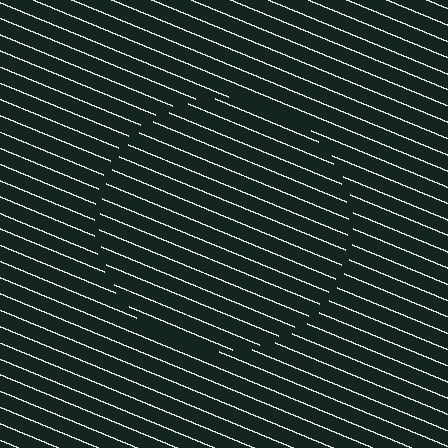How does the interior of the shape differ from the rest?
The interior of the shape contains the same grating, shifted by half a period — the contour is defined by the phase discontinuity where line-ends from the inner and outer gratings abut.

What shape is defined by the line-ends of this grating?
An illusory circle. The interior of the shape contains the same grating, shifted by half a period — the contour is defined by the phase discontinuity where line-ends from the inner and outer gratings abut.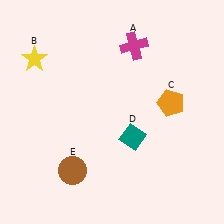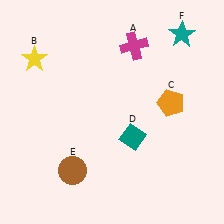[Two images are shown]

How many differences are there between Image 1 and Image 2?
There is 1 difference between the two images.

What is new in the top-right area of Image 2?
A teal star (F) was added in the top-right area of Image 2.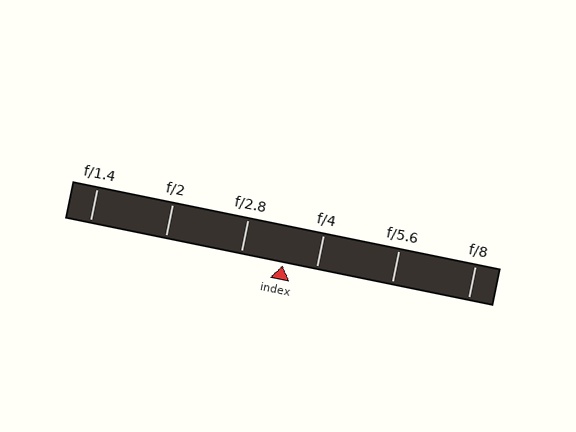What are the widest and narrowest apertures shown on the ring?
The widest aperture shown is f/1.4 and the narrowest is f/8.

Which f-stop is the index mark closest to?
The index mark is closest to f/4.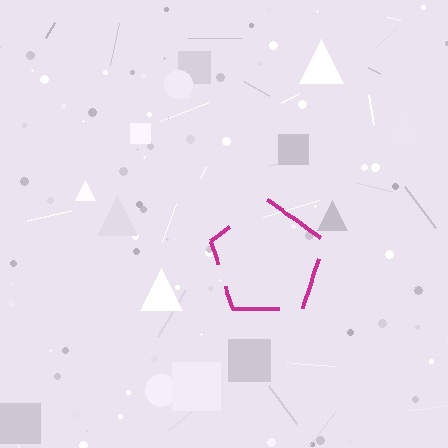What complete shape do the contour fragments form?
The contour fragments form a pentagon.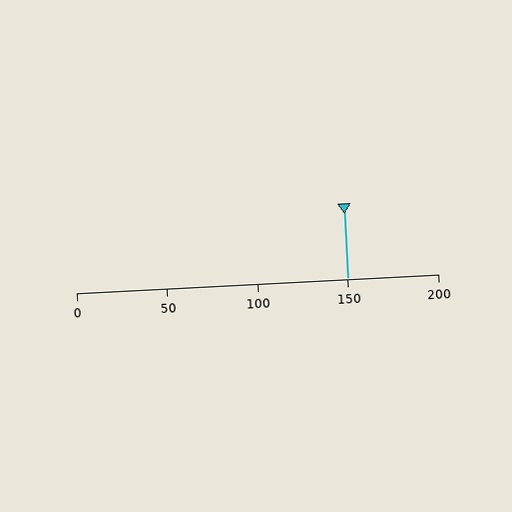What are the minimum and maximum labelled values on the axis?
The axis runs from 0 to 200.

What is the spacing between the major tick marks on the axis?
The major ticks are spaced 50 apart.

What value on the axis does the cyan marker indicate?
The marker indicates approximately 150.